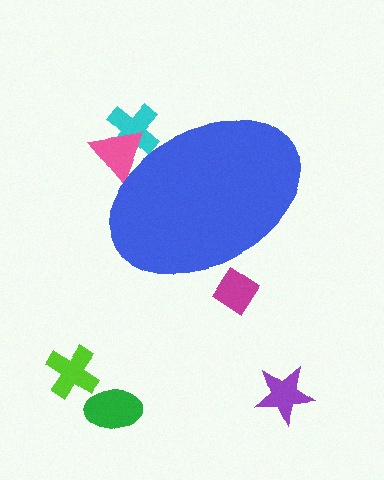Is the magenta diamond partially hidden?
Yes, the magenta diamond is partially hidden behind the blue ellipse.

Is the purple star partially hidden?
No, the purple star is fully visible.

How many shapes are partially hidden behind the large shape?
3 shapes are partially hidden.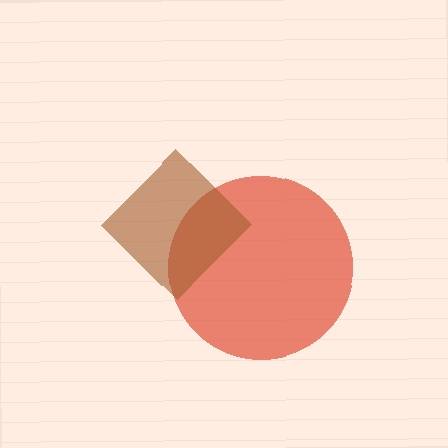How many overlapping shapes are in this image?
There are 2 overlapping shapes in the image.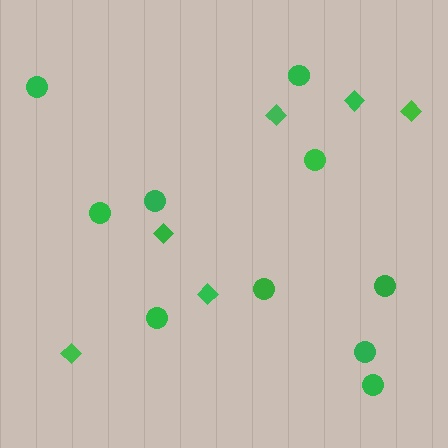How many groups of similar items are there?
There are 2 groups: one group of diamonds (6) and one group of circles (10).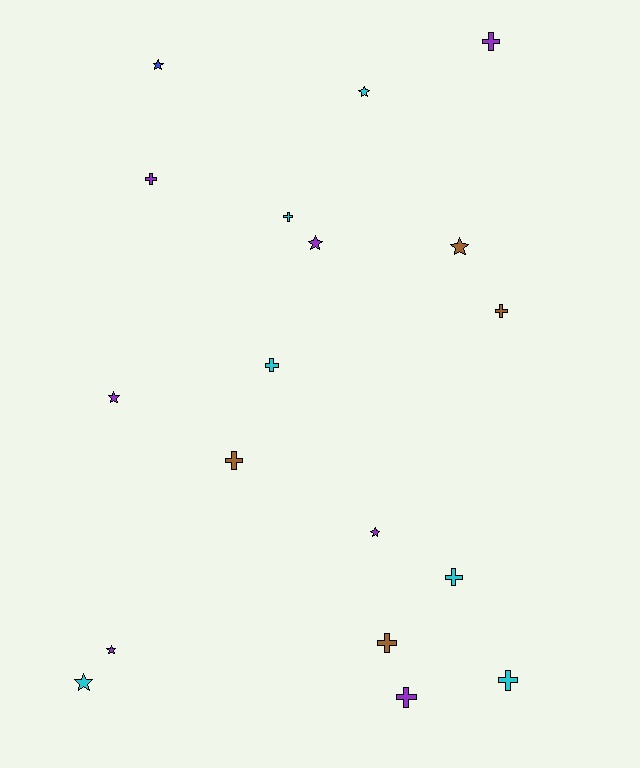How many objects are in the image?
There are 18 objects.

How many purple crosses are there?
There are 3 purple crosses.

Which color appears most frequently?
Purple, with 7 objects.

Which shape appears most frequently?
Cross, with 10 objects.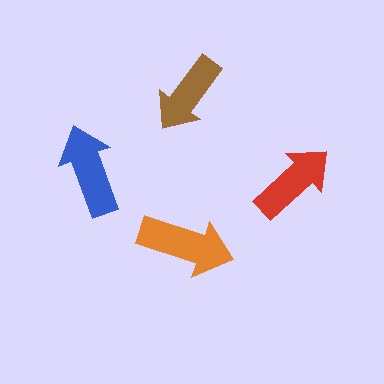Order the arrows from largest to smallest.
the orange one, the blue one, the red one, the brown one.